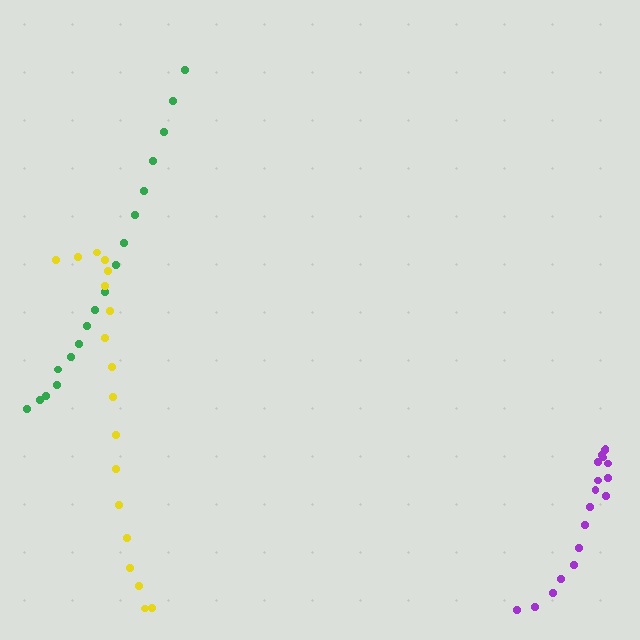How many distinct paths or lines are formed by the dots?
There are 3 distinct paths.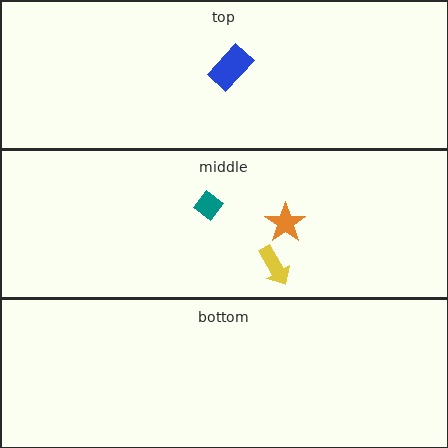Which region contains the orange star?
The middle region.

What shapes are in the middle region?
The teal diamond, the yellow arrow, the orange star.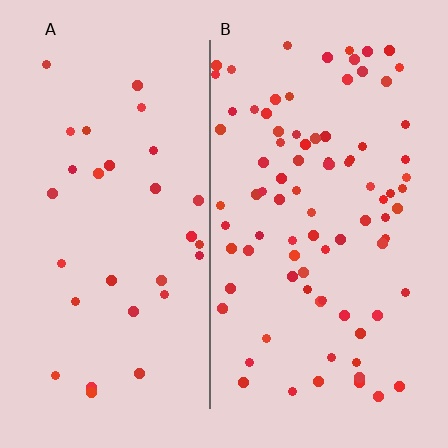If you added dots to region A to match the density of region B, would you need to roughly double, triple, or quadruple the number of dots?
Approximately triple.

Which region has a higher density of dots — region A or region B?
B (the right).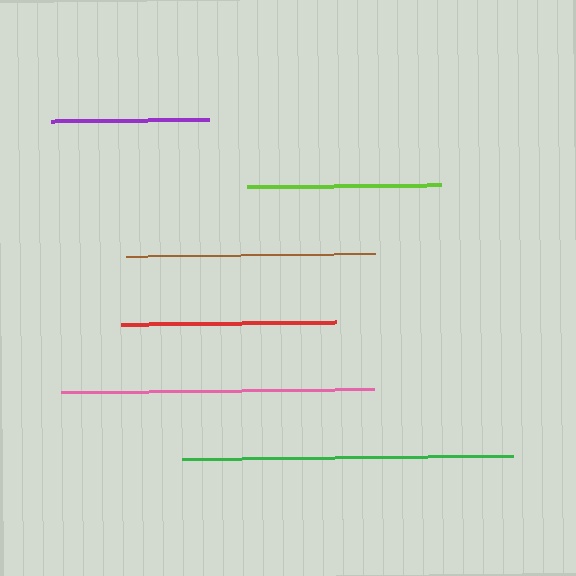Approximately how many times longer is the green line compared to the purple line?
The green line is approximately 2.1 times the length of the purple line.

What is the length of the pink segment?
The pink segment is approximately 312 pixels long.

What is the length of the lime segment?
The lime segment is approximately 194 pixels long.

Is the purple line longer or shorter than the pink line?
The pink line is longer than the purple line.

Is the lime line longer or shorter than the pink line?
The pink line is longer than the lime line.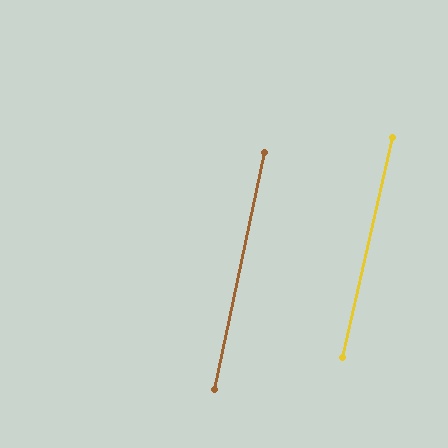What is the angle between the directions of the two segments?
Approximately 1 degree.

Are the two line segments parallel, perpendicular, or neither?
Parallel — their directions differ by only 0.9°.